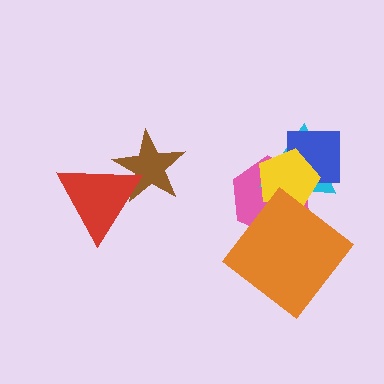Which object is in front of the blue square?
The yellow pentagon is in front of the blue square.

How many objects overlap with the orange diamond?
1 object overlaps with the orange diamond.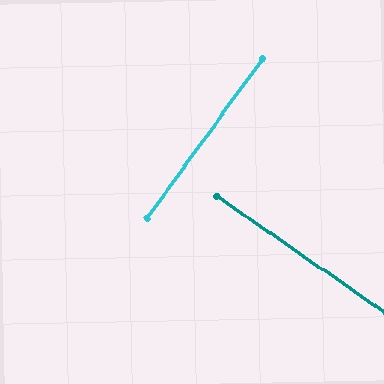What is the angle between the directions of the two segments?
Approximately 89 degrees.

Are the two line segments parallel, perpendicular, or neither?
Perpendicular — they meet at approximately 89°.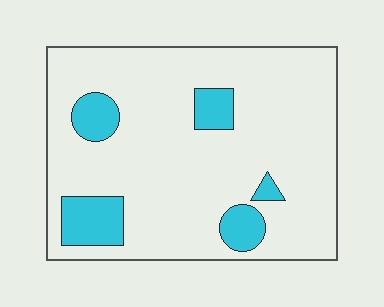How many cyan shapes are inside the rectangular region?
5.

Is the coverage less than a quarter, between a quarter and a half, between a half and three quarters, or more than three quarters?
Less than a quarter.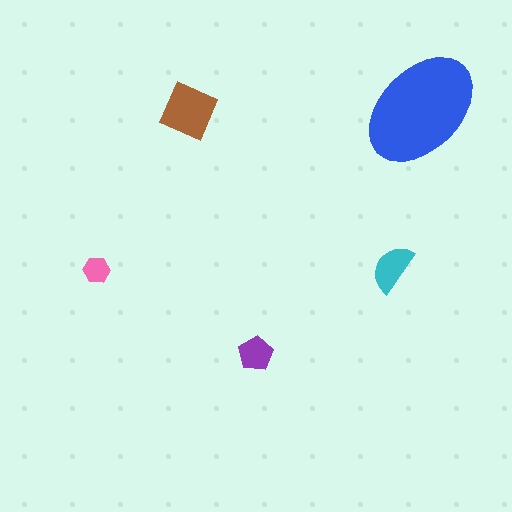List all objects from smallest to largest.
The pink hexagon, the purple pentagon, the cyan semicircle, the brown square, the blue ellipse.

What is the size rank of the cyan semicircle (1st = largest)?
3rd.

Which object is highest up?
The blue ellipse is topmost.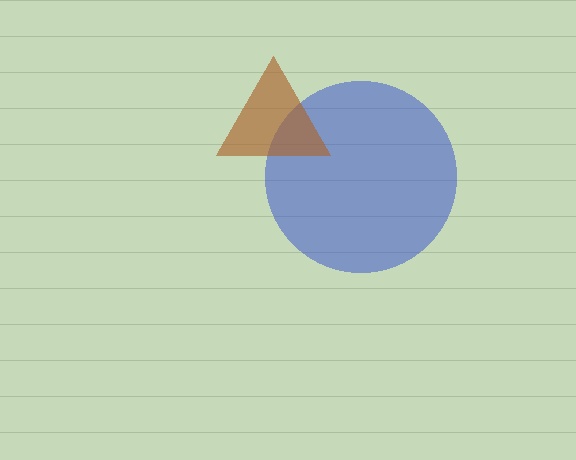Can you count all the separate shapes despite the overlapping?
Yes, there are 2 separate shapes.